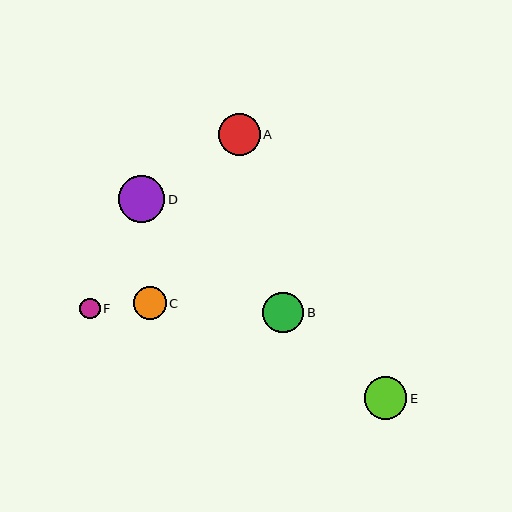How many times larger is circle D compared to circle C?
Circle D is approximately 1.4 times the size of circle C.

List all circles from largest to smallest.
From largest to smallest: D, E, A, B, C, F.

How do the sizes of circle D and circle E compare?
Circle D and circle E are approximately the same size.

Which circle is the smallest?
Circle F is the smallest with a size of approximately 21 pixels.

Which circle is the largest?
Circle D is the largest with a size of approximately 46 pixels.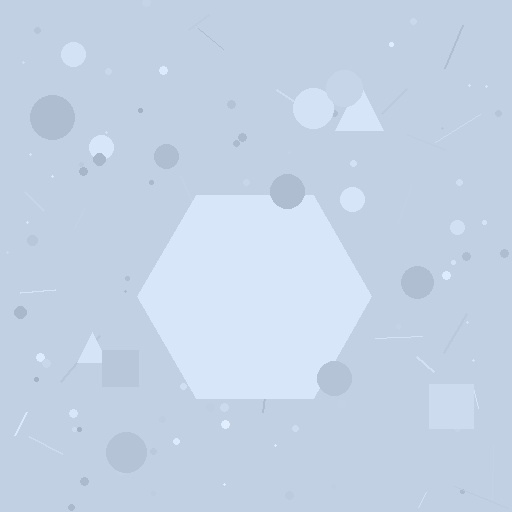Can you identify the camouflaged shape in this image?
The camouflaged shape is a hexagon.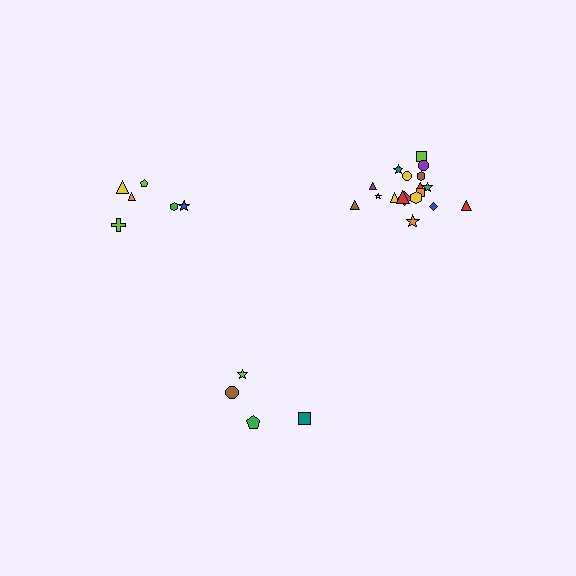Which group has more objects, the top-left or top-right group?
The top-right group.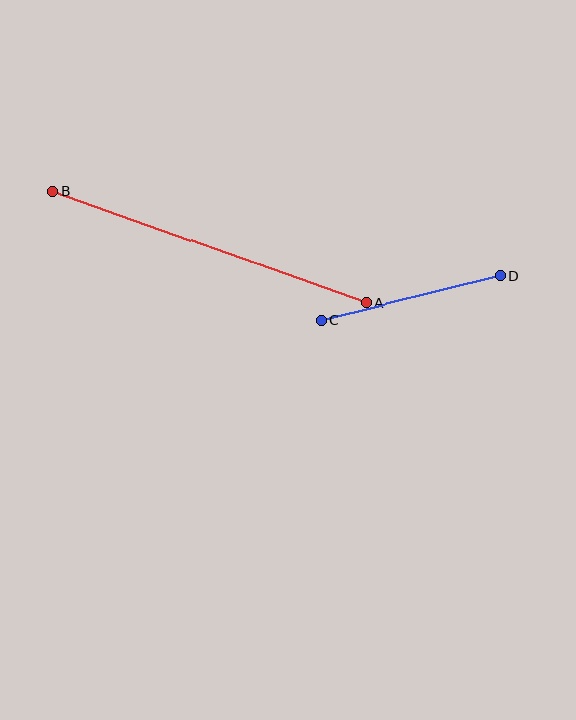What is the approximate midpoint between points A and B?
The midpoint is at approximately (209, 247) pixels.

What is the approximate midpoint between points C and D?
The midpoint is at approximately (410, 298) pixels.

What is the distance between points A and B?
The distance is approximately 332 pixels.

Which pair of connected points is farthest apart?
Points A and B are farthest apart.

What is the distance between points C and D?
The distance is approximately 184 pixels.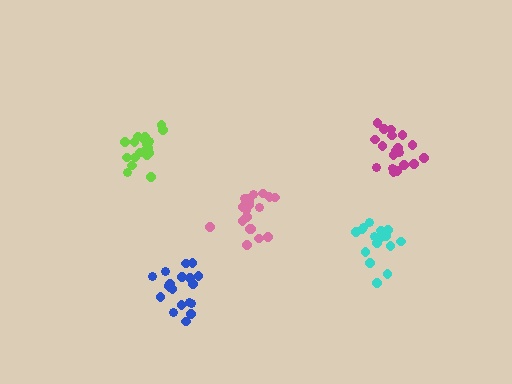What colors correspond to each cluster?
The clusters are colored: blue, pink, lime, magenta, cyan.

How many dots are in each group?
Group 1: 19 dots, Group 2: 20 dots, Group 3: 19 dots, Group 4: 19 dots, Group 5: 16 dots (93 total).